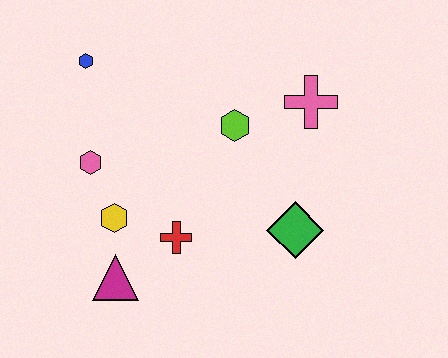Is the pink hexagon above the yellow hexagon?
Yes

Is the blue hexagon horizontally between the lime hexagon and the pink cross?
No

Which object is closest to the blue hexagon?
The pink hexagon is closest to the blue hexagon.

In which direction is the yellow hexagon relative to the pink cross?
The yellow hexagon is to the left of the pink cross.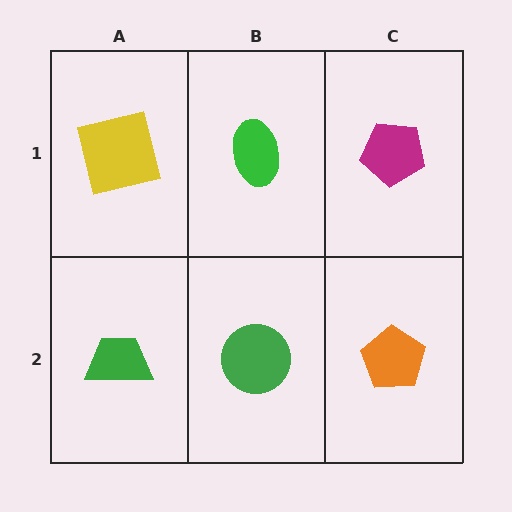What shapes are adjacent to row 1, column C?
An orange pentagon (row 2, column C), a green ellipse (row 1, column B).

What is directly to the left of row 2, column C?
A green circle.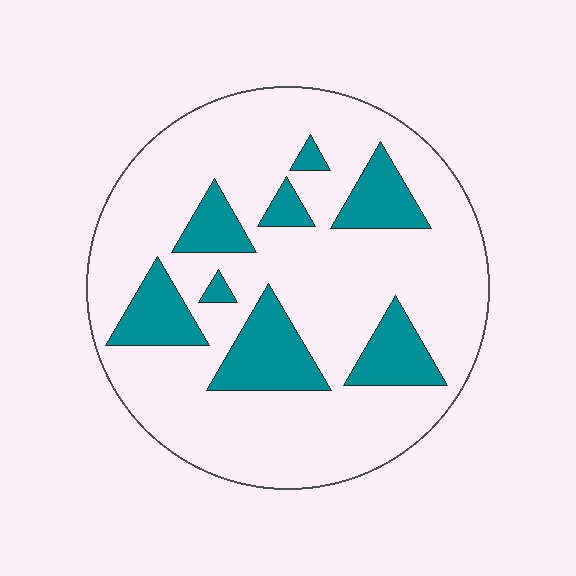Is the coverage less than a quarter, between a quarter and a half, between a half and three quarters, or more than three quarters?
Less than a quarter.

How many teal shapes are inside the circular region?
8.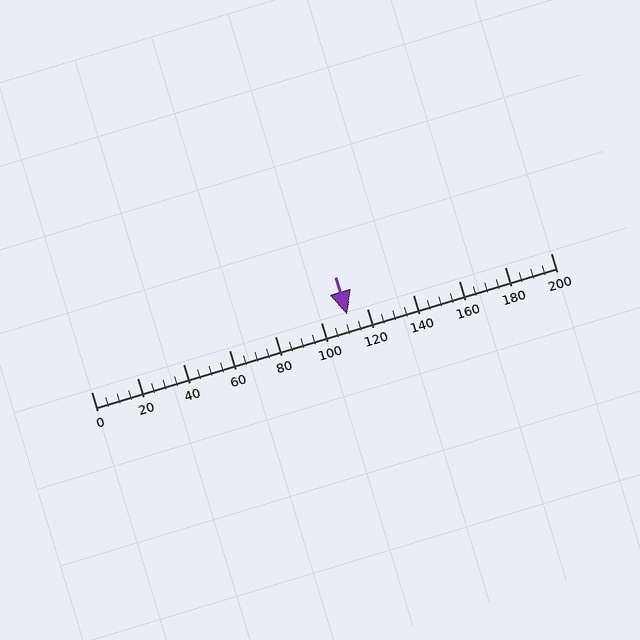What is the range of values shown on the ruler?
The ruler shows values from 0 to 200.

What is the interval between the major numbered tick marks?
The major tick marks are spaced 20 units apart.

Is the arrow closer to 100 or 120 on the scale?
The arrow is closer to 120.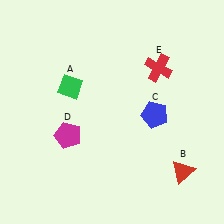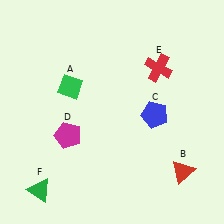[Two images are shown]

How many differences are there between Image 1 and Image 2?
There is 1 difference between the two images.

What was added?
A green triangle (F) was added in Image 2.